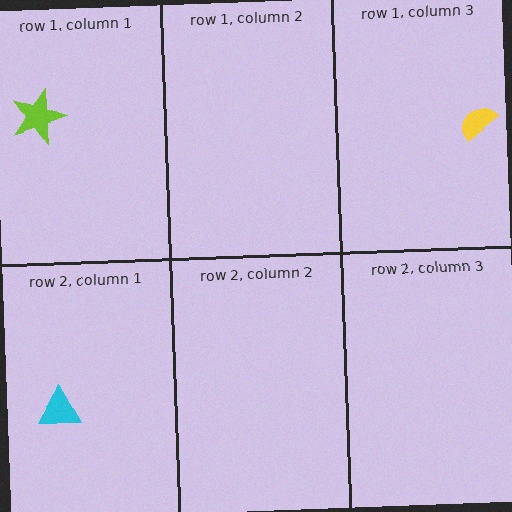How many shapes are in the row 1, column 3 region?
1.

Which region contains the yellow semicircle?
The row 1, column 3 region.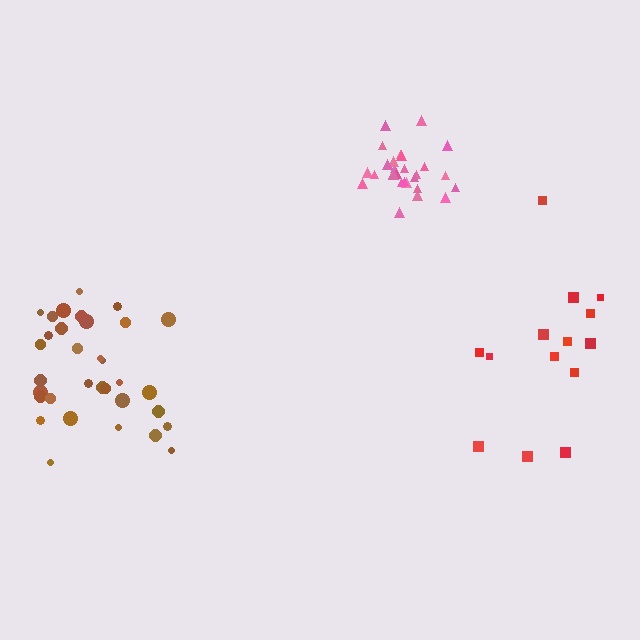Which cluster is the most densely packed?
Pink.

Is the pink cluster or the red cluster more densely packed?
Pink.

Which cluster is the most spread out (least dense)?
Red.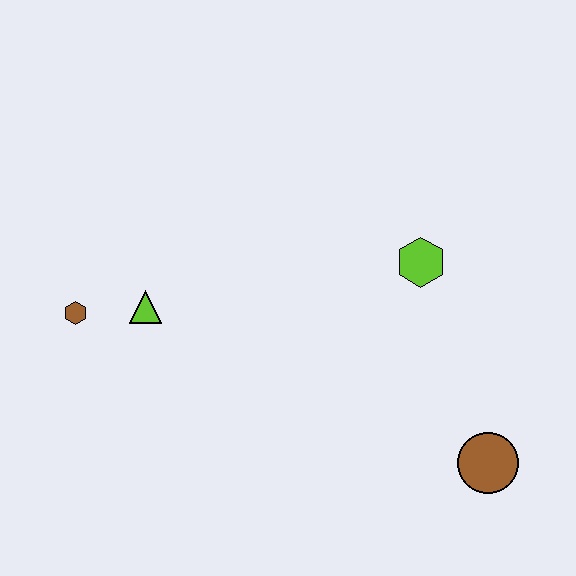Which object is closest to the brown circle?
The lime hexagon is closest to the brown circle.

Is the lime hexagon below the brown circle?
No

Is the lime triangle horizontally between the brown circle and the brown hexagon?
Yes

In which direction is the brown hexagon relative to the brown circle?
The brown hexagon is to the left of the brown circle.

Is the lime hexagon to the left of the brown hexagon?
No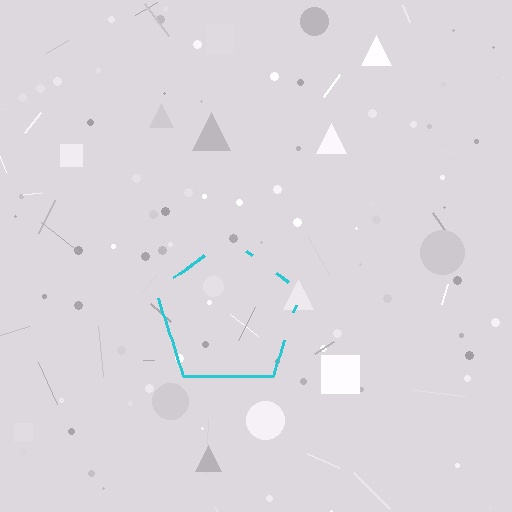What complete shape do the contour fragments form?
The contour fragments form a pentagon.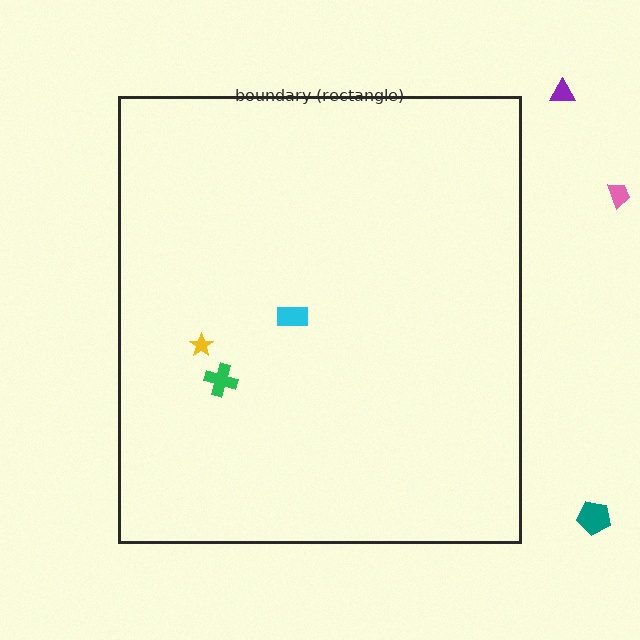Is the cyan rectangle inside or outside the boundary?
Inside.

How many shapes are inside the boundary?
3 inside, 3 outside.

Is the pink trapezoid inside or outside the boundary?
Outside.